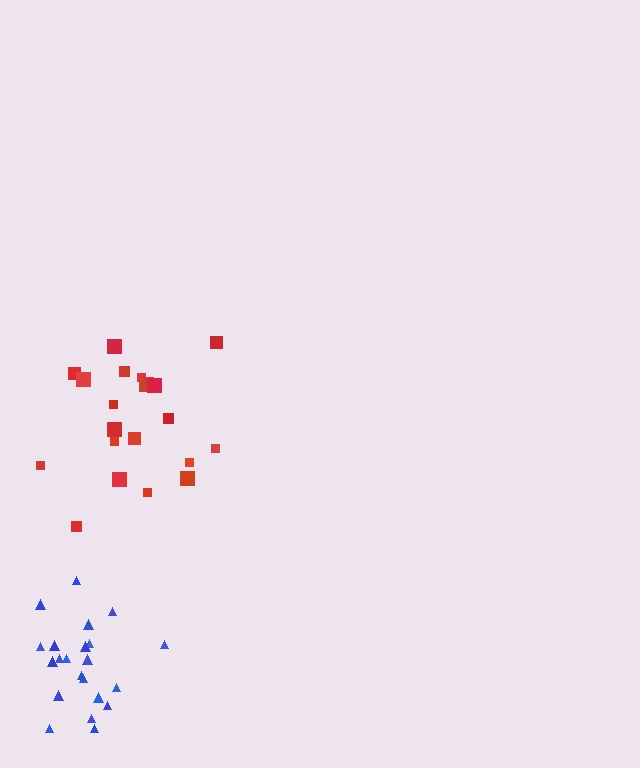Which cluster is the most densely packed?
Blue.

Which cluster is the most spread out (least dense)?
Red.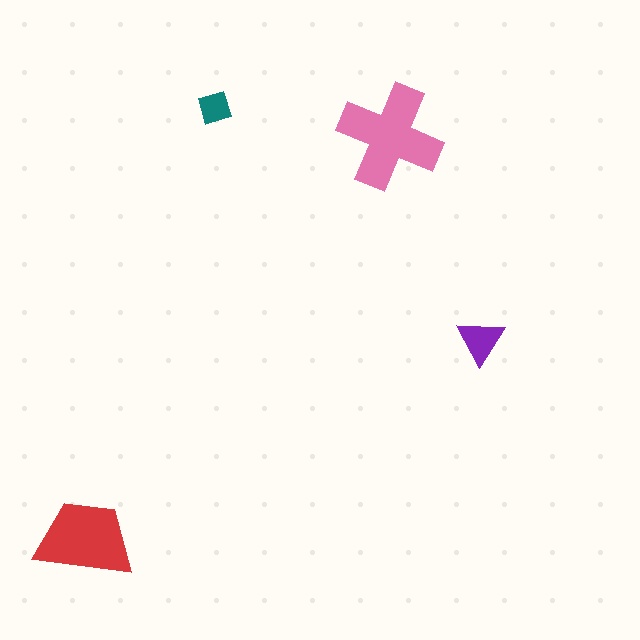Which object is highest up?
The teal diamond is topmost.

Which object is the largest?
The pink cross.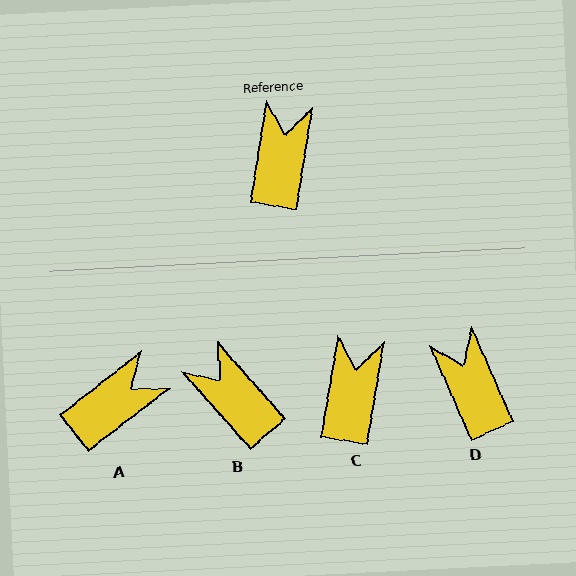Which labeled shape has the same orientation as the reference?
C.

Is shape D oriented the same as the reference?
No, it is off by about 33 degrees.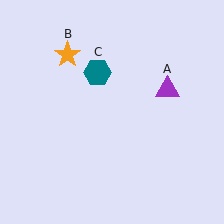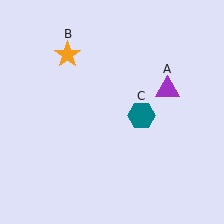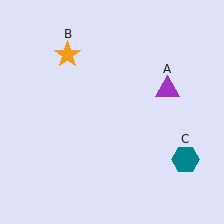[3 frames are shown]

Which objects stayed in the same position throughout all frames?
Purple triangle (object A) and orange star (object B) remained stationary.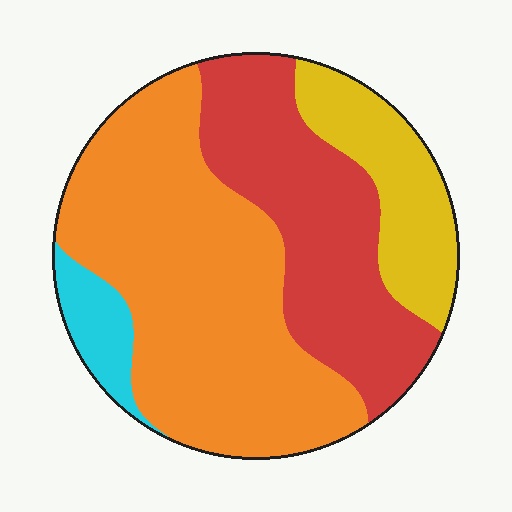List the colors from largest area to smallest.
From largest to smallest: orange, red, yellow, cyan.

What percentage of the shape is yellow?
Yellow covers roughly 15% of the shape.